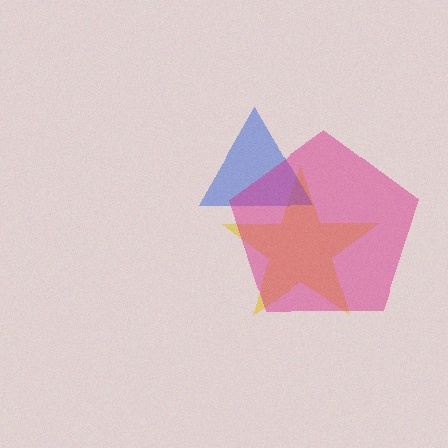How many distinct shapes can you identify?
There are 3 distinct shapes: a yellow star, a blue triangle, a magenta pentagon.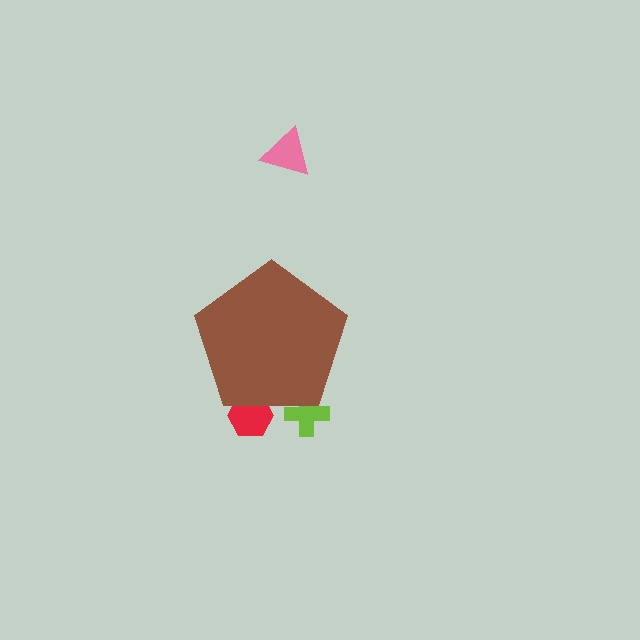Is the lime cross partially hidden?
Yes, the lime cross is partially hidden behind the brown pentagon.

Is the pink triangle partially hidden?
No, the pink triangle is fully visible.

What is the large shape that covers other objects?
A brown pentagon.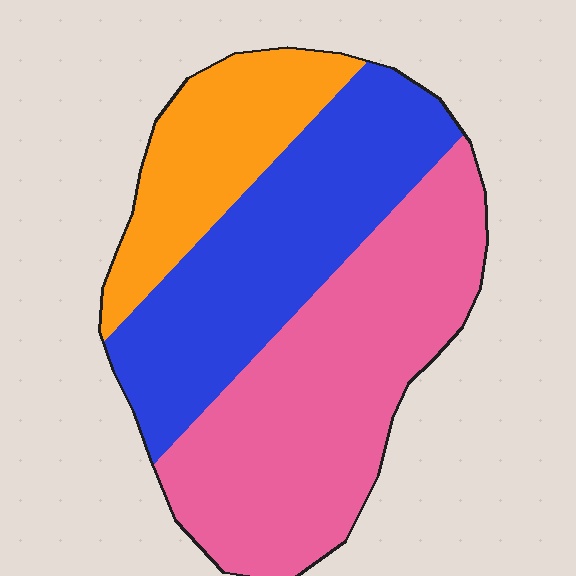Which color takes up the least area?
Orange, at roughly 20%.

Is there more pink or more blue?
Pink.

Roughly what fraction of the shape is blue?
Blue covers roughly 35% of the shape.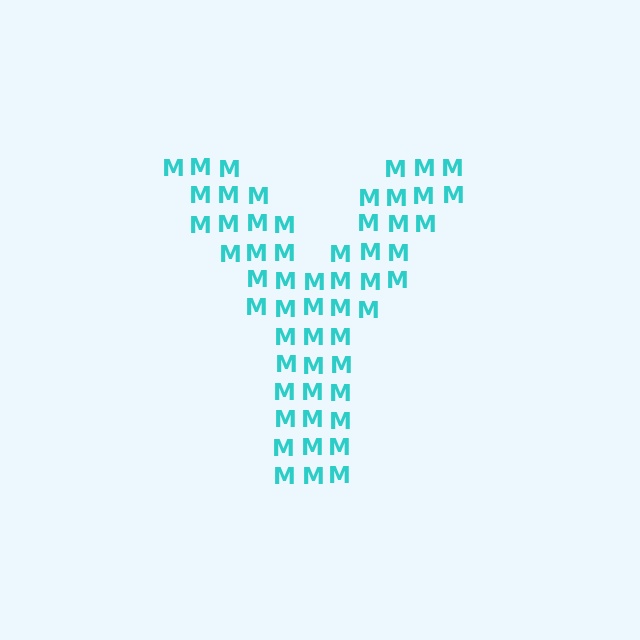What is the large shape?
The large shape is the letter Y.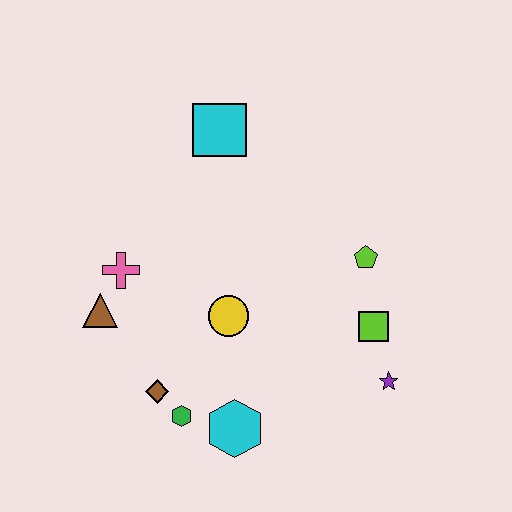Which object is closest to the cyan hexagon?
The green hexagon is closest to the cyan hexagon.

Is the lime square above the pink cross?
No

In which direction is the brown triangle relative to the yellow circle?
The brown triangle is to the left of the yellow circle.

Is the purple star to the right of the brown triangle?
Yes